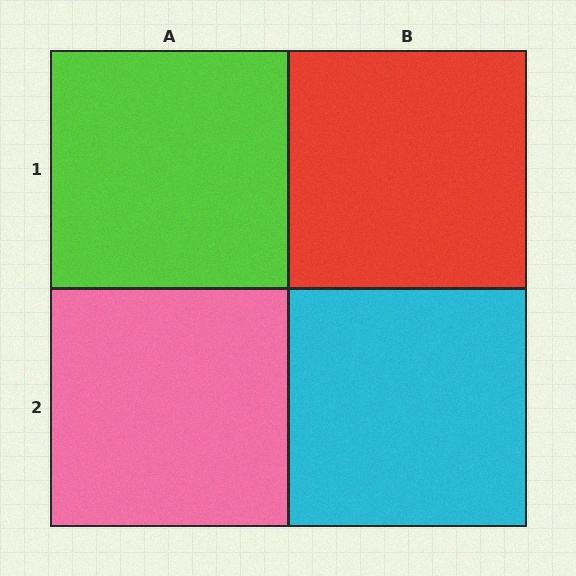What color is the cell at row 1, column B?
Red.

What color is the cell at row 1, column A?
Lime.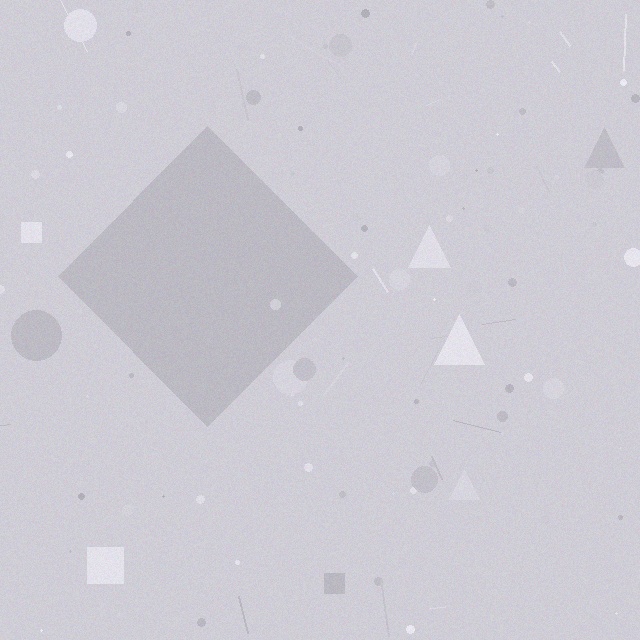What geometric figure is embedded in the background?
A diamond is embedded in the background.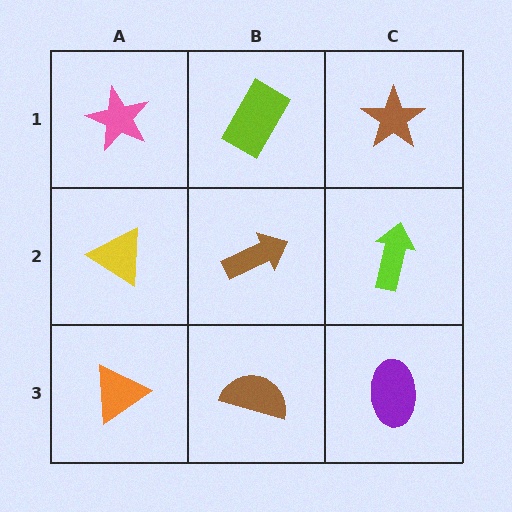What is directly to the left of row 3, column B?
An orange triangle.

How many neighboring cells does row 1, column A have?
2.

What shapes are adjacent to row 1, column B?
A brown arrow (row 2, column B), a pink star (row 1, column A), a brown star (row 1, column C).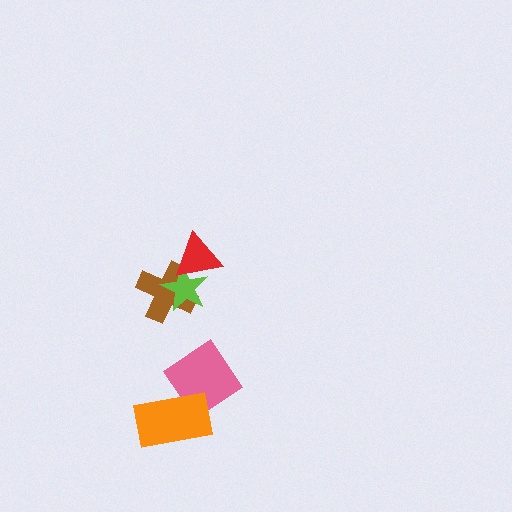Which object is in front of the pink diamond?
The orange rectangle is in front of the pink diamond.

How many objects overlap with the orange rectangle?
1 object overlaps with the orange rectangle.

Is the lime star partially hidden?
Yes, it is partially covered by another shape.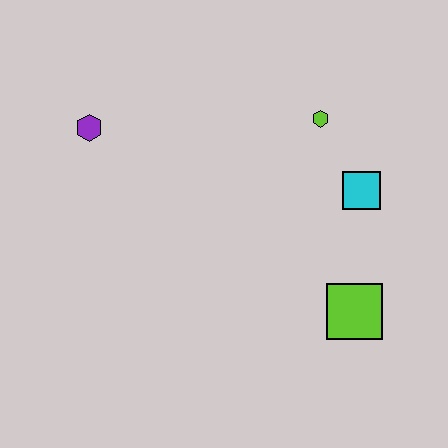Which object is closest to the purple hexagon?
The lime hexagon is closest to the purple hexagon.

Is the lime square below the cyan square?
Yes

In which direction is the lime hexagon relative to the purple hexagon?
The lime hexagon is to the right of the purple hexagon.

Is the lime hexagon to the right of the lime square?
No